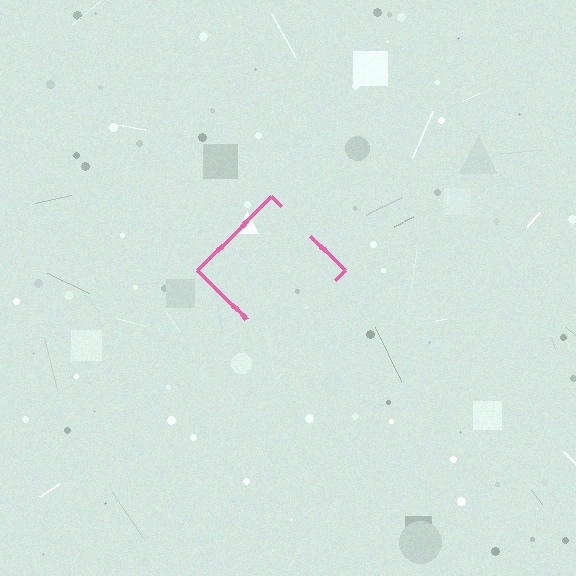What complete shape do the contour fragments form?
The contour fragments form a diamond.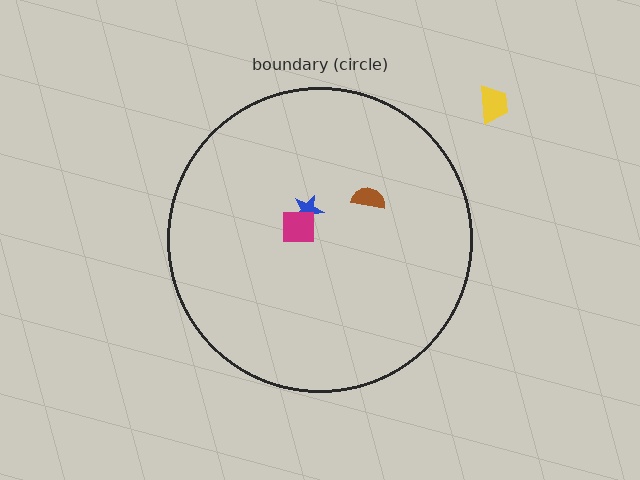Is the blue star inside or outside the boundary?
Inside.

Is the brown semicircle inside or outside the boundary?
Inside.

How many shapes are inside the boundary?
3 inside, 1 outside.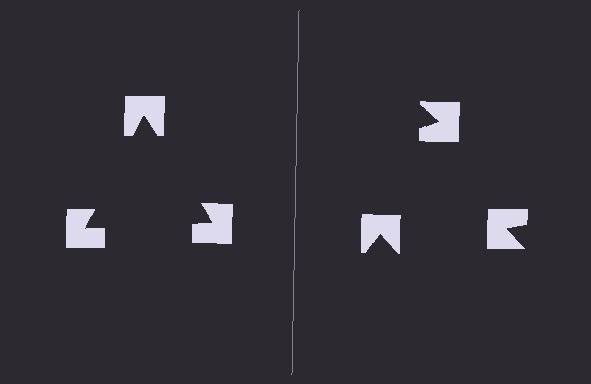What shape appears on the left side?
An illusory triangle.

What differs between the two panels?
The notched squares are positioned identically on both sides; only the wedge orientations differ. On the left they align to a triangle; on the right they are misaligned.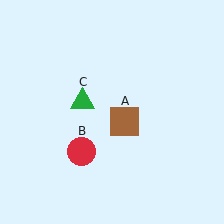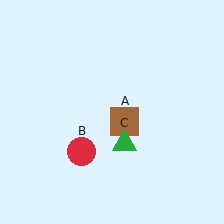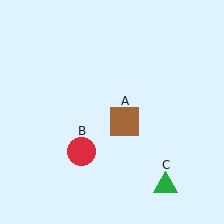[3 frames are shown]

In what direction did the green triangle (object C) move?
The green triangle (object C) moved down and to the right.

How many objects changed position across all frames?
1 object changed position: green triangle (object C).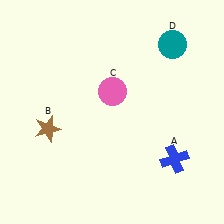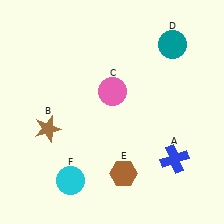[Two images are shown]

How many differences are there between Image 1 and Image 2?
There are 2 differences between the two images.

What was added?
A brown hexagon (E), a cyan circle (F) were added in Image 2.